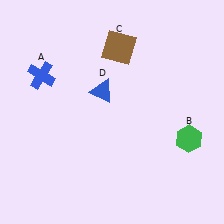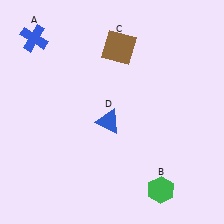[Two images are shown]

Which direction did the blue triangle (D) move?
The blue triangle (D) moved down.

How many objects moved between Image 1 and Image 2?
3 objects moved between the two images.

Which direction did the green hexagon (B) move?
The green hexagon (B) moved down.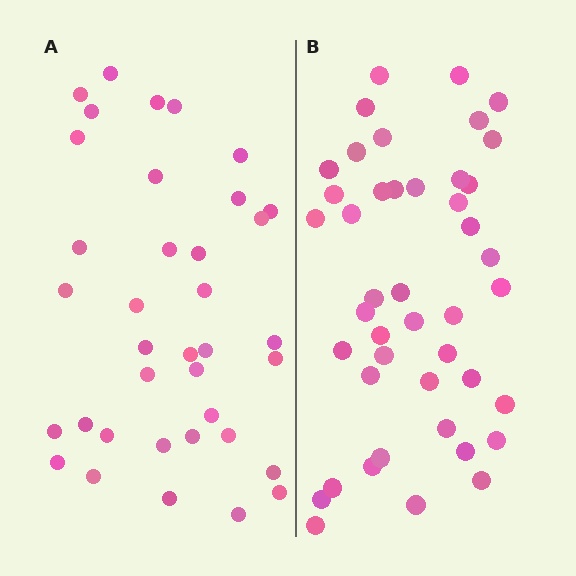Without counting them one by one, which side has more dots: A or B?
Region B (the right region) has more dots.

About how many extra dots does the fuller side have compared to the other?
Region B has roughly 8 or so more dots than region A.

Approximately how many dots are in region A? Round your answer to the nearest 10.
About 40 dots. (The exact count is 37, which rounds to 40.)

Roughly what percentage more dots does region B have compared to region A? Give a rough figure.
About 20% more.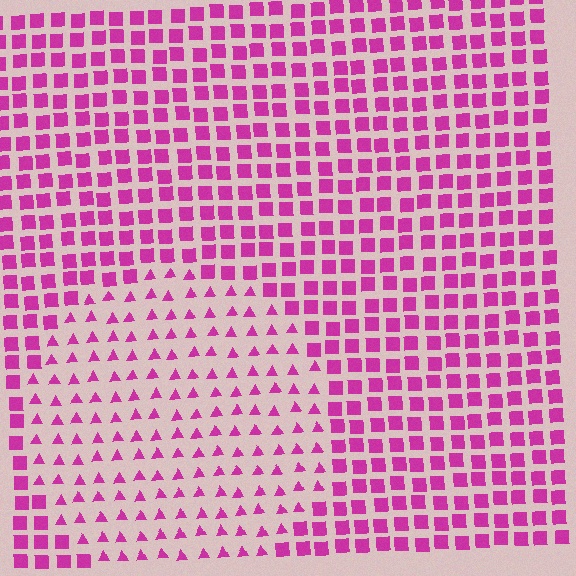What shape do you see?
I see a circle.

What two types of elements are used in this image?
The image uses triangles inside the circle region and squares outside it.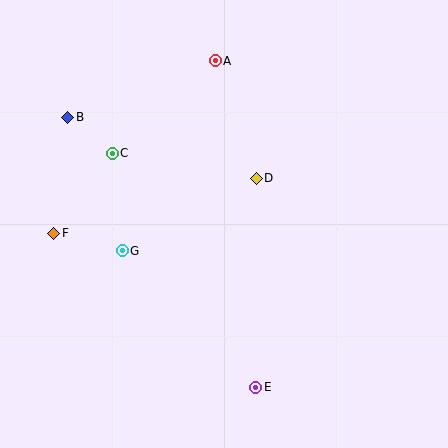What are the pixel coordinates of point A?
Point A is at (215, 61).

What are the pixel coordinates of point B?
Point B is at (68, 117).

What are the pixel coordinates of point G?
Point G is at (122, 251).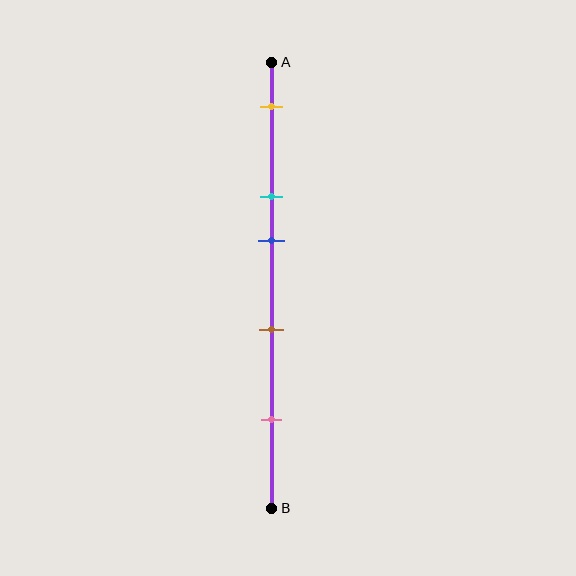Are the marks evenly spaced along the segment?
No, the marks are not evenly spaced.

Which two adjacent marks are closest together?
The cyan and blue marks are the closest adjacent pair.